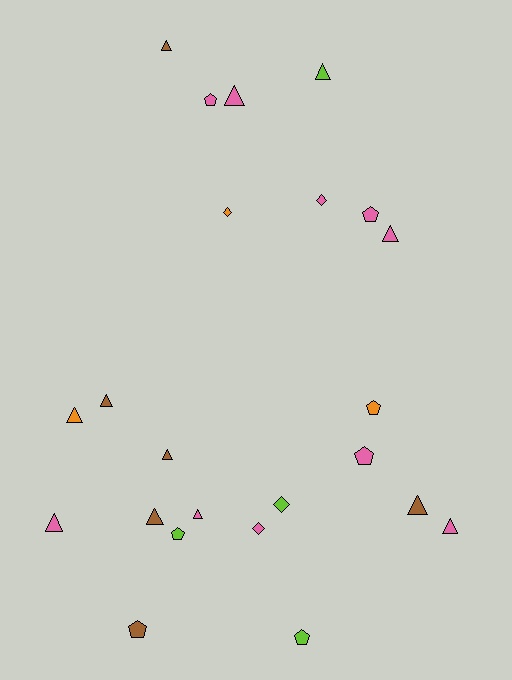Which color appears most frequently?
Pink, with 10 objects.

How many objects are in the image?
There are 23 objects.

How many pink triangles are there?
There are 5 pink triangles.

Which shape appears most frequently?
Triangle, with 12 objects.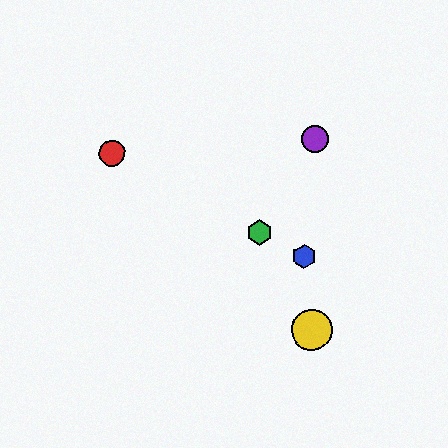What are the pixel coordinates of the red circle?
The red circle is at (112, 153).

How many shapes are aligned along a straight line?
3 shapes (the red circle, the blue hexagon, the green hexagon) are aligned along a straight line.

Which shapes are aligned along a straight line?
The red circle, the blue hexagon, the green hexagon are aligned along a straight line.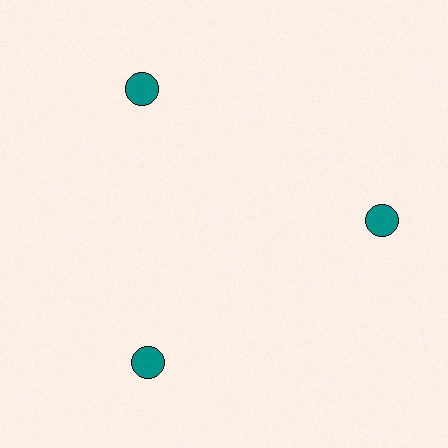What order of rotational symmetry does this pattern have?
This pattern has 3-fold rotational symmetry.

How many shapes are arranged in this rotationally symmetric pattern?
There are 3 shapes, arranged in 3 groups of 1.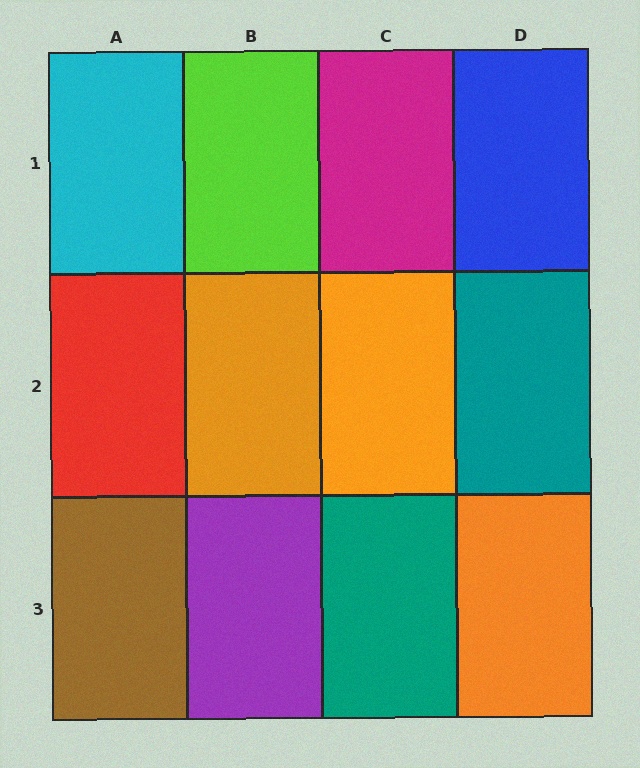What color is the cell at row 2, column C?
Orange.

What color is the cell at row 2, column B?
Orange.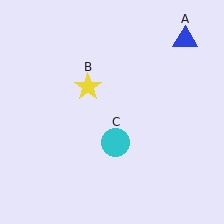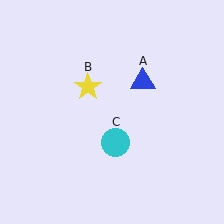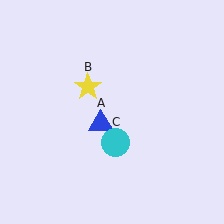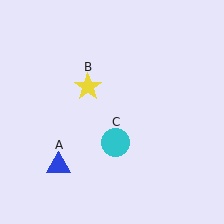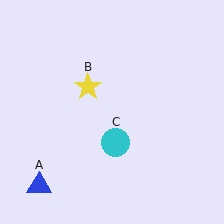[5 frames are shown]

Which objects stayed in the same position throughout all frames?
Yellow star (object B) and cyan circle (object C) remained stationary.